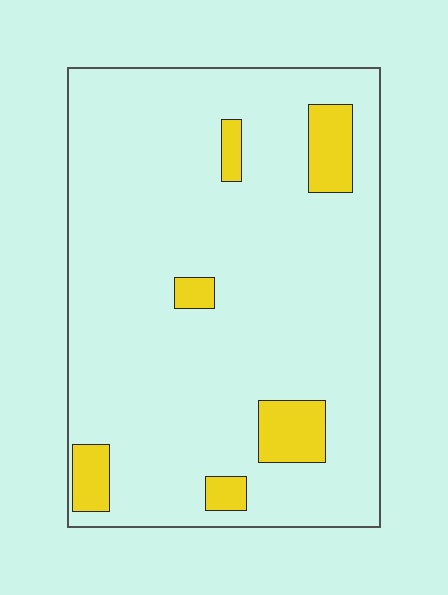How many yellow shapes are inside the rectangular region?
6.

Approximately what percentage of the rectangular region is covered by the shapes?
Approximately 10%.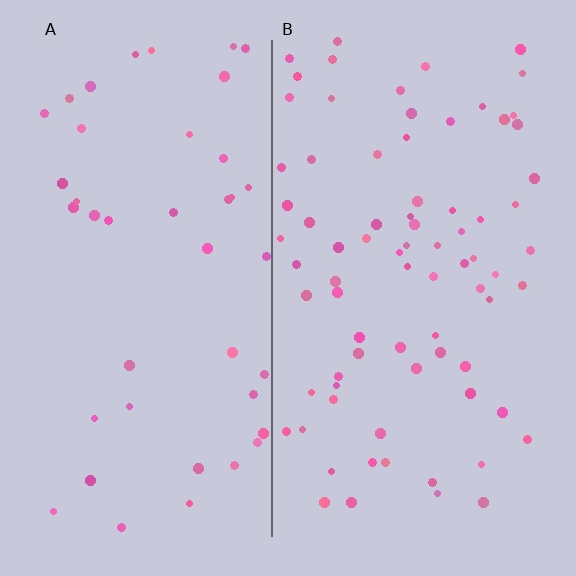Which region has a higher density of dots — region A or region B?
B (the right).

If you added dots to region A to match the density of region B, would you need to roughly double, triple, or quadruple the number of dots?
Approximately double.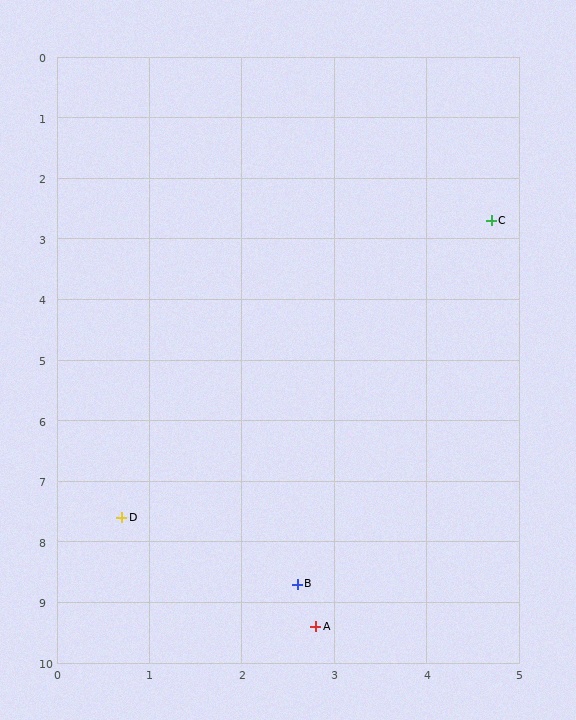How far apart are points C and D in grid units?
Points C and D are about 6.3 grid units apart.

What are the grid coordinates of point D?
Point D is at approximately (0.7, 7.6).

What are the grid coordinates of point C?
Point C is at approximately (4.7, 2.7).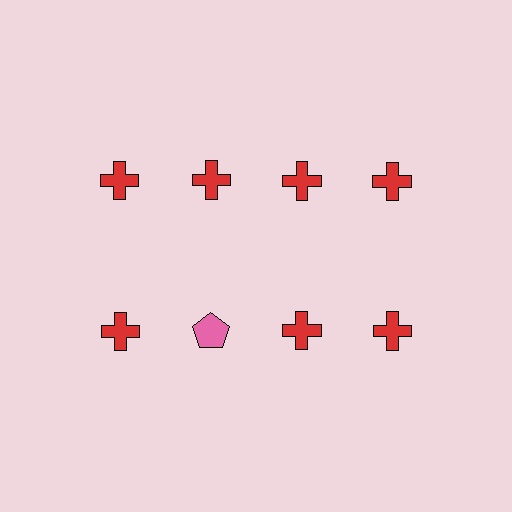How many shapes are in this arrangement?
There are 8 shapes arranged in a grid pattern.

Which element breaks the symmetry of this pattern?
The pink pentagon in the second row, second from left column breaks the symmetry. All other shapes are red crosses.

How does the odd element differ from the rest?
It differs in both color (pink instead of red) and shape (pentagon instead of cross).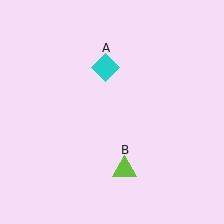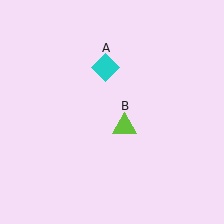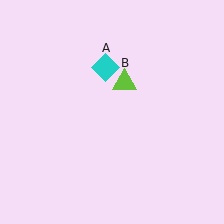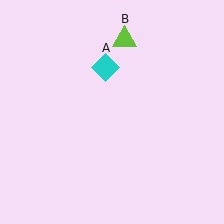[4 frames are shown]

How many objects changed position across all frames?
1 object changed position: lime triangle (object B).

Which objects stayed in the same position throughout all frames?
Cyan diamond (object A) remained stationary.